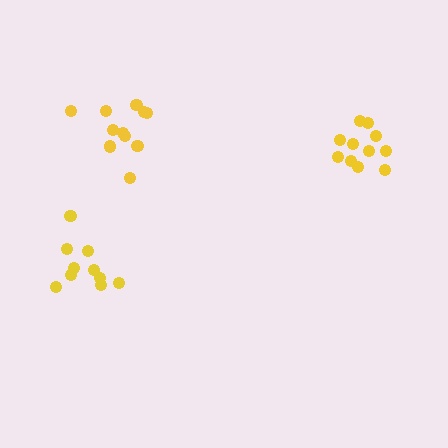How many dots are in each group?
Group 1: 11 dots, Group 2: 10 dots, Group 3: 11 dots (32 total).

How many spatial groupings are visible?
There are 3 spatial groupings.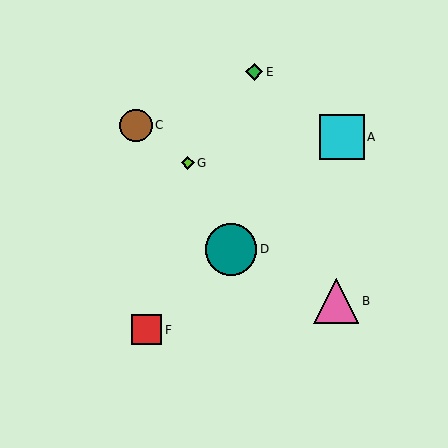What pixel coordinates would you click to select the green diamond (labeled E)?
Click at (254, 72) to select the green diamond E.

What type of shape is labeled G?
Shape G is a lime diamond.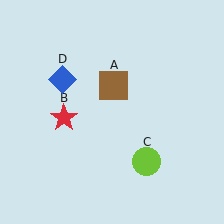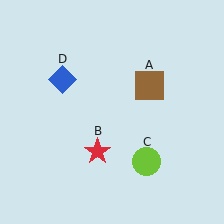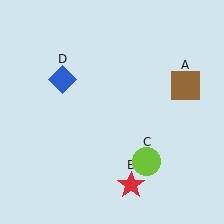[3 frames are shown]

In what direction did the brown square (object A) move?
The brown square (object A) moved right.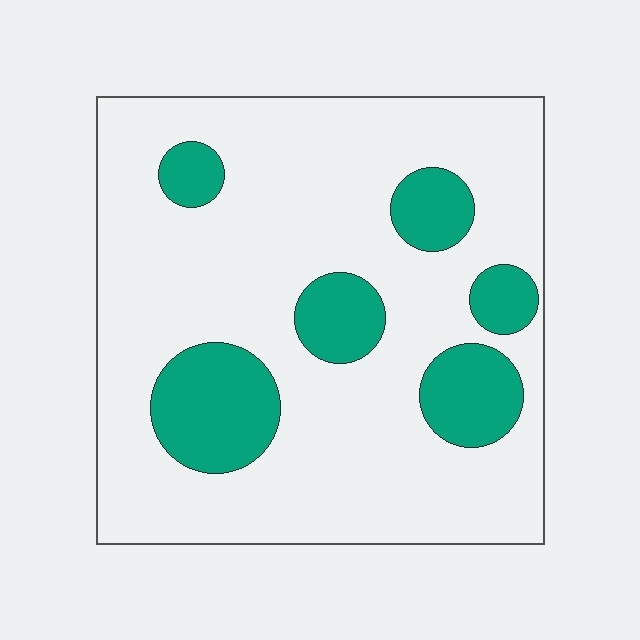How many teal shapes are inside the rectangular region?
6.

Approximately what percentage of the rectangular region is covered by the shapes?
Approximately 20%.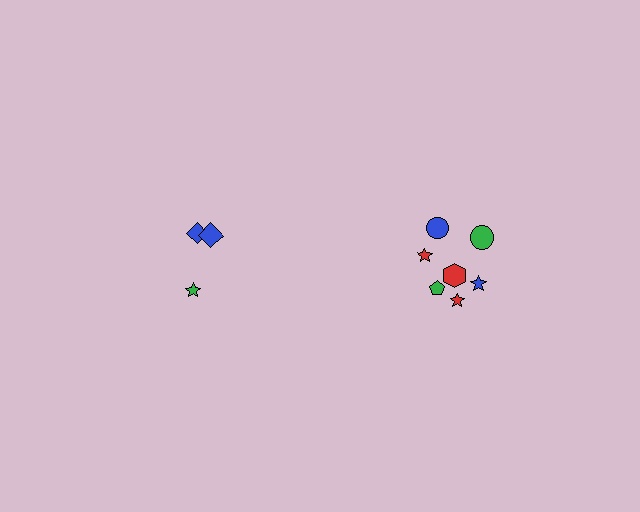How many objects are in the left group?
There are 3 objects.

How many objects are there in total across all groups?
There are 10 objects.